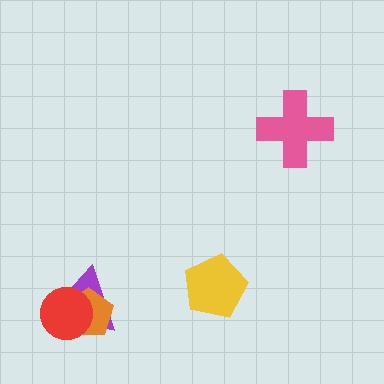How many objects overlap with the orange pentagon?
2 objects overlap with the orange pentagon.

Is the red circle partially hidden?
No, no other shape covers it.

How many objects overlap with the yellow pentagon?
0 objects overlap with the yellow pentagon.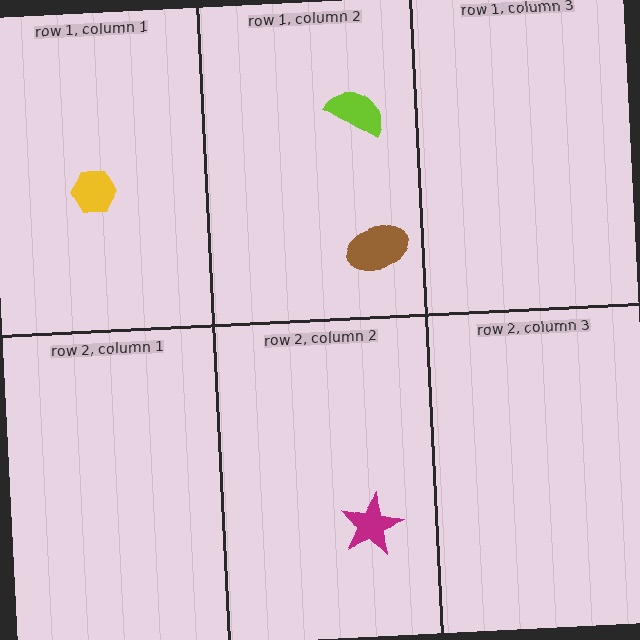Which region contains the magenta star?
The row 2, column 2 region.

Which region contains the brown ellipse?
The row 1, column 2 region.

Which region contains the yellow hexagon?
The row 1, column 1 region.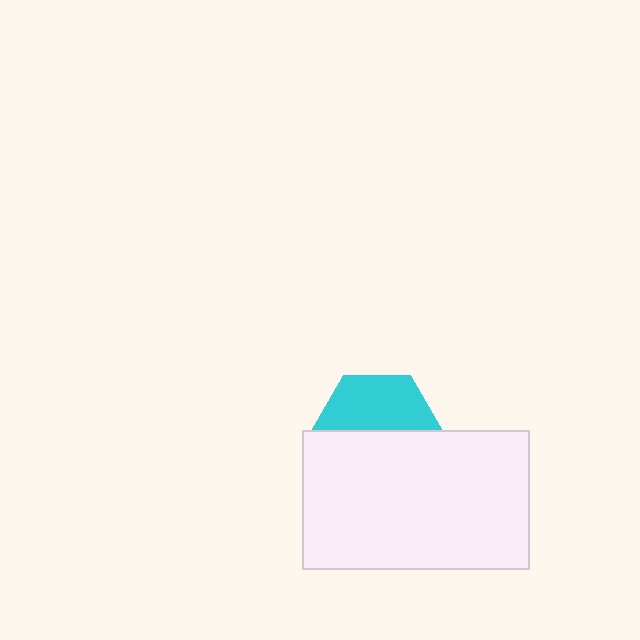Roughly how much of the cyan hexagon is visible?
About half of it is visible (roughly 46%).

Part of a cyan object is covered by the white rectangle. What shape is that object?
It is a hexagon.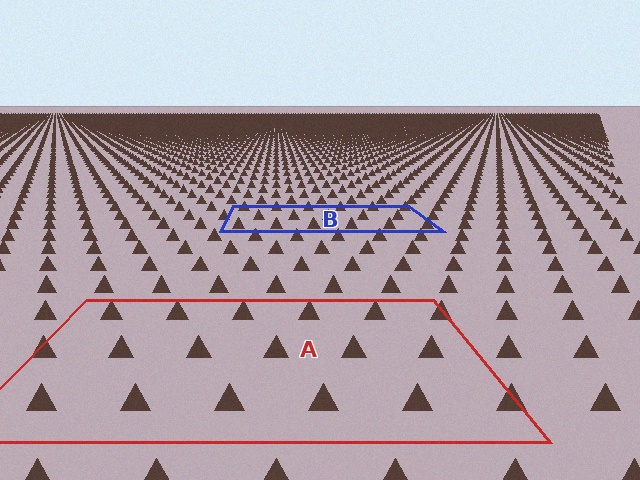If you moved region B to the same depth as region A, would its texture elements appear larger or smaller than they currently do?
They would appear larger. At a closer depth, the same texture elements are projected at a bigger on-screen size.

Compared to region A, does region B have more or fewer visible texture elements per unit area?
Region B has more texture elements per unit area — they are packed more densely because it is farther away.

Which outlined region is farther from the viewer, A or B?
Region B is farther from the viewer — the texture elements inside it appear smaller and more densely packed.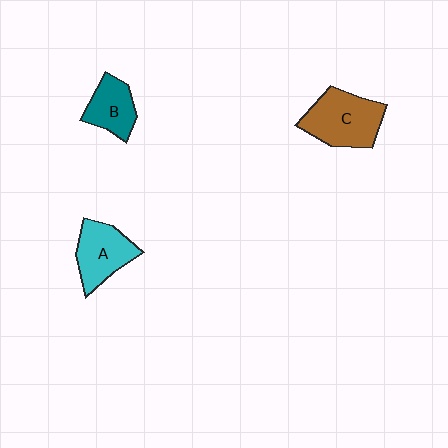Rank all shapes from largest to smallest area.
From largest to smallest: C (brown), A (cyan), B (teal).